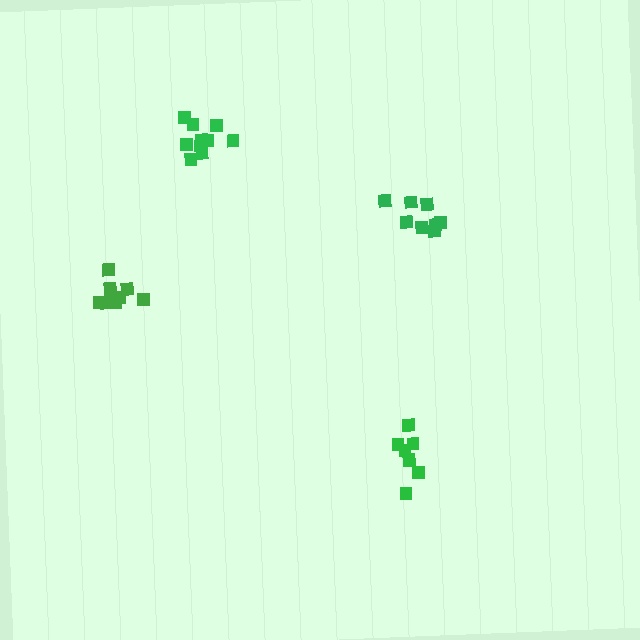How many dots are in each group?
Group 1: 7 dots, Group 2: 9 dots, Group 3: 10 dots, Group 4: 10 dots (36 total).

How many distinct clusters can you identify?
There are 4 distinct clusters.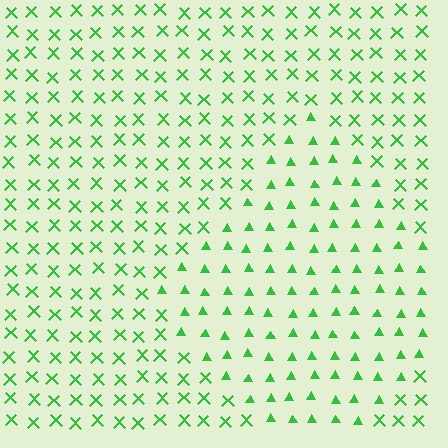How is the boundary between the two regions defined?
The boundary is defined by a change in element shape: triangles inside vs. X marks outside. All elements share the same color and spacing.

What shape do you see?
I see a diamond.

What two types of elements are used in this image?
The image uses triangles inside the diamond region and X marks outside it.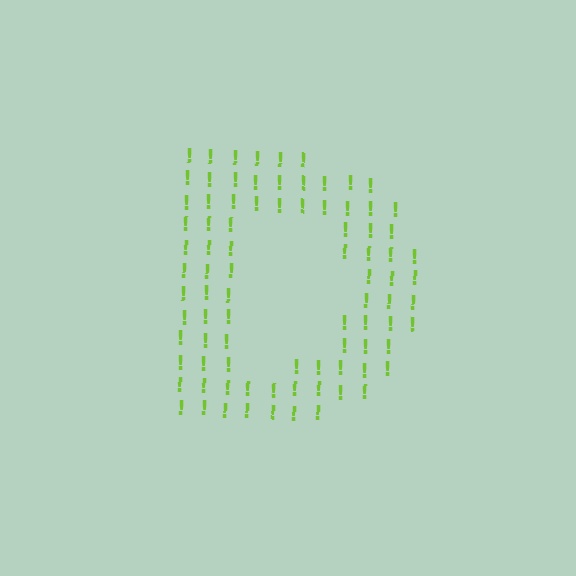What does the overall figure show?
The overall figure shows the letter D.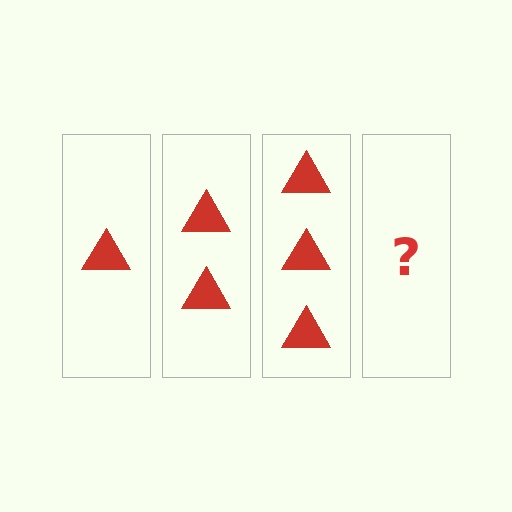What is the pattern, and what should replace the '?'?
The pattern is that each step adds one more triangle. The '?' should be 4 triangles.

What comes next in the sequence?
The next element should be 4 triangles.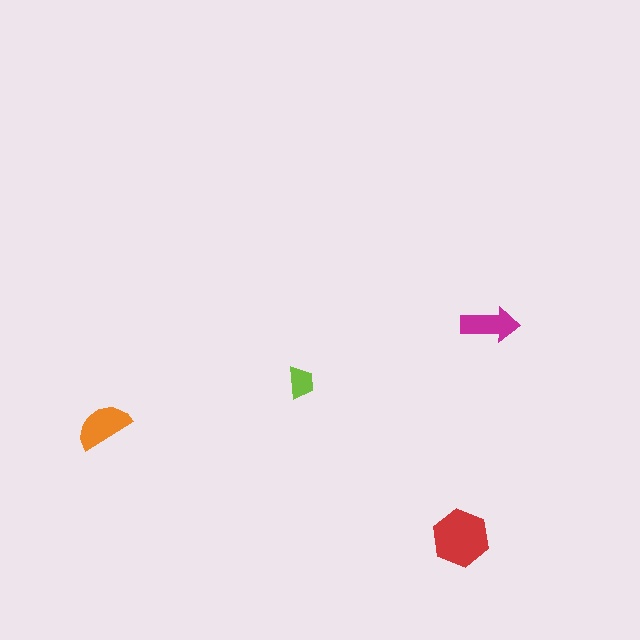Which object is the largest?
The red hexagon.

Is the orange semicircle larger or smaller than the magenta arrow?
Larger.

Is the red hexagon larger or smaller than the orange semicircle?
Larger.